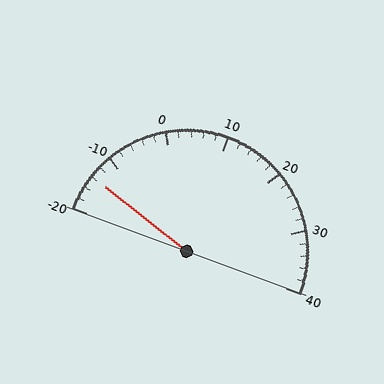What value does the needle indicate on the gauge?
The needle indicates approximately -14.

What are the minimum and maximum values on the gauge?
The gauge ranges from -20 to 40.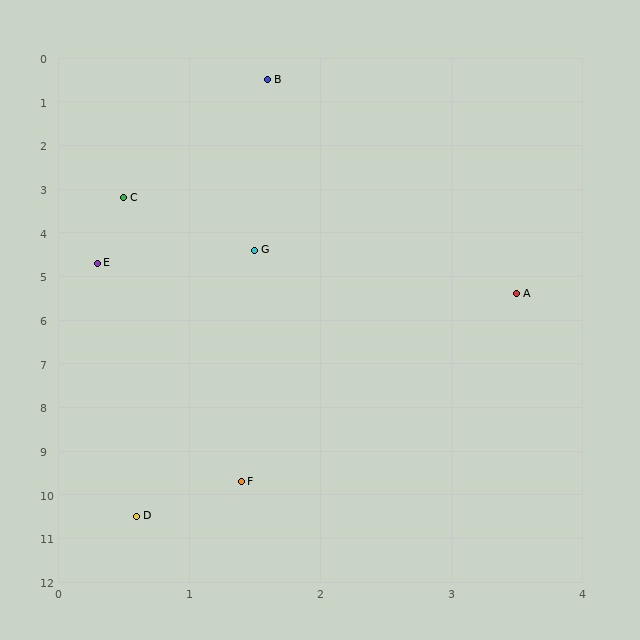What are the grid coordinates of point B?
Point B is at approximately (1.6, 0.5).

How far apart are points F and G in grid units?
Points F and G are about 5.3 grid units apart.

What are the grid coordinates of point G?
Point G is at approximately (1.5, 4.4).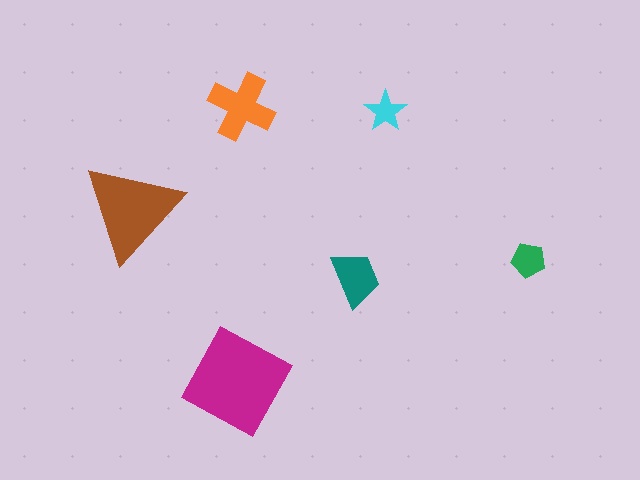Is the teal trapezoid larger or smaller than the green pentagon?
Larger.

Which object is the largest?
The magenta diamond.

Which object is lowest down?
The magenta diamond is bottommost.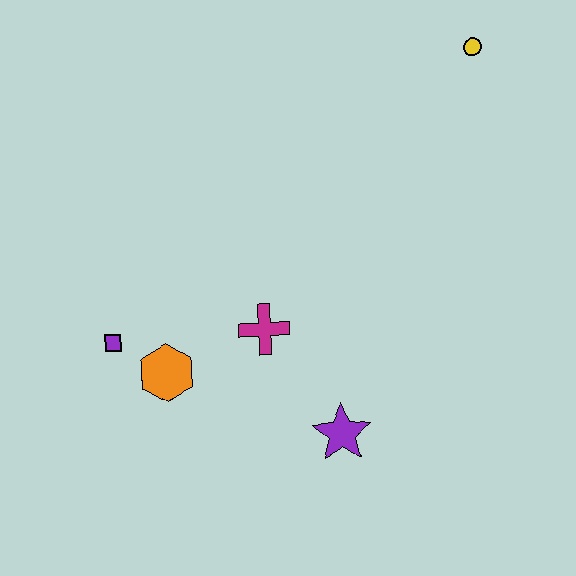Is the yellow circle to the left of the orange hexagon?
No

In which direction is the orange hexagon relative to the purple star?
The orange hexagon is to the left of the purple star.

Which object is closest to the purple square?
The orange hexagon is closest to the purple square.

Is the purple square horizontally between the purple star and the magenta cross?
No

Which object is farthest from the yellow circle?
The purple square is farthest from the yellow circle.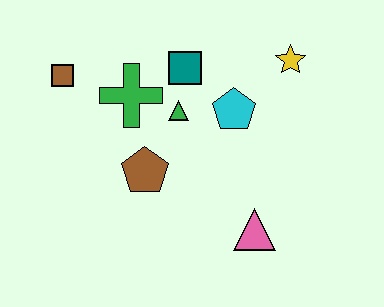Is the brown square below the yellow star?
Yes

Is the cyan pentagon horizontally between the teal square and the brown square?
No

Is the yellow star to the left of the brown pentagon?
No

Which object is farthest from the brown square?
The pink triangle is farthest from the brown square.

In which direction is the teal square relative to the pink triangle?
The teal square is above the pink triangle.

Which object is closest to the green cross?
The green triangle is closest to the green cross.